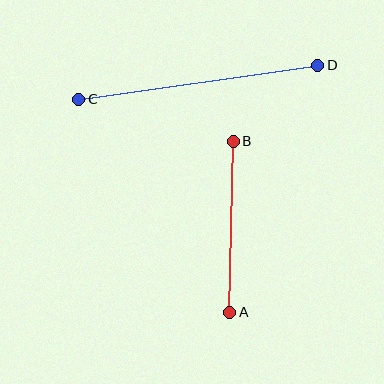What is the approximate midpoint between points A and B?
The midpoint is at approximately (232, 227) pixels.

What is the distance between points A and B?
The distance is approximately 171 pixels.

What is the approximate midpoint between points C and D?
The midpoint is at approximately (198, 82) pixels.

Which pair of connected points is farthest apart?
Points C and D are farthest apart.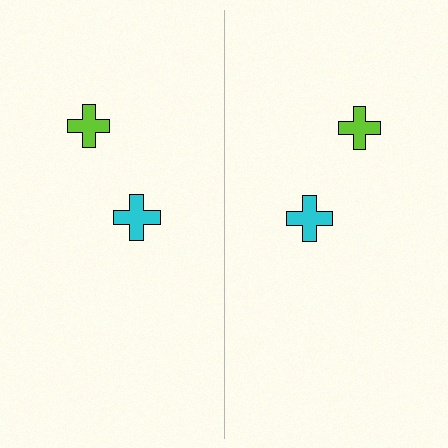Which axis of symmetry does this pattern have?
The pattern has a vertical axis of symmetry running through the center of the image.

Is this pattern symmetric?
Yes, this pattern has bilateral (reflection) symmetry.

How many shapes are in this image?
There are 4 shapes in this image.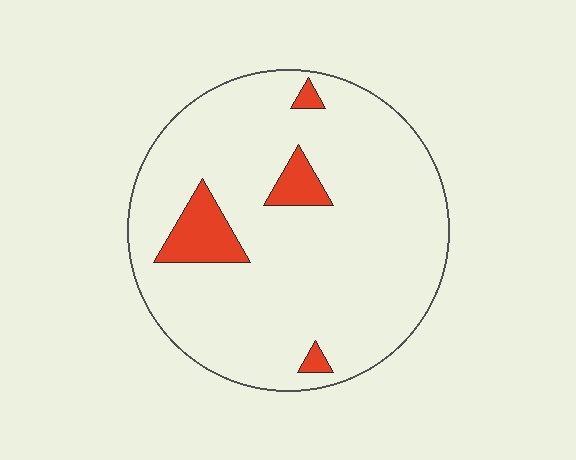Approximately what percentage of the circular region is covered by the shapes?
Approximately 10%.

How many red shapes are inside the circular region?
4.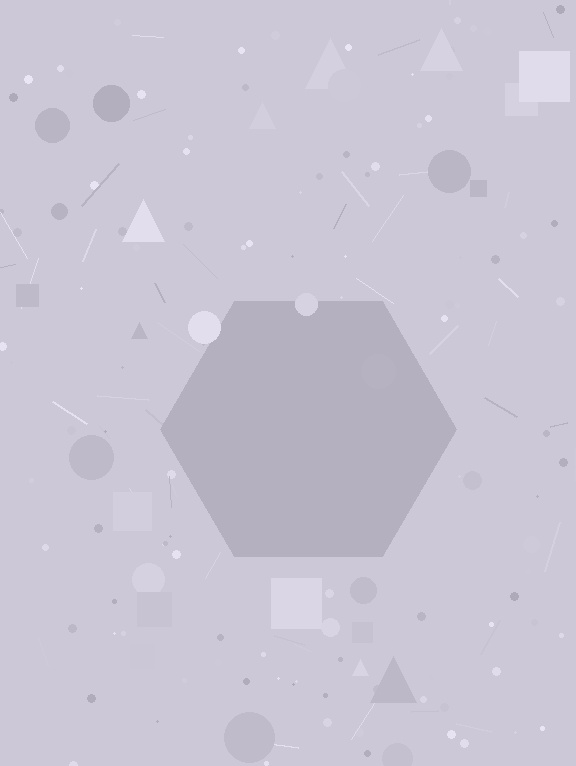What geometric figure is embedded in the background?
A hexagon is embedded in the background.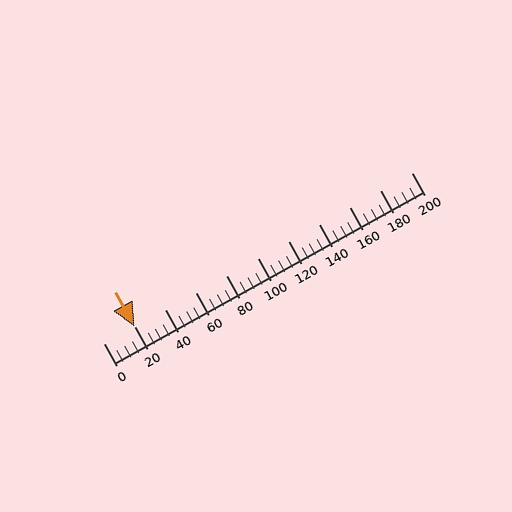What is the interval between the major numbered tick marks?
The major tick marks are spaced 20 units apart.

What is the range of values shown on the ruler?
The ruler shows values from 0 to 200.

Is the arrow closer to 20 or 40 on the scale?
The arrow is closer to 20.